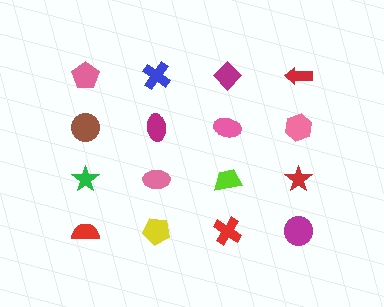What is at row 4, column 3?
A red cross.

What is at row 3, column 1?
A green star.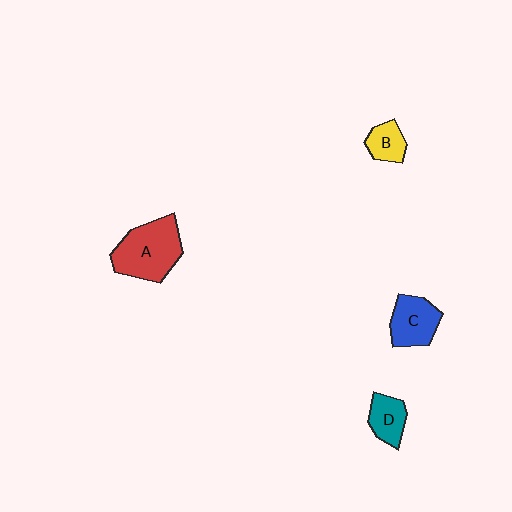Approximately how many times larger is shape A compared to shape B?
Approximately 2.5 times.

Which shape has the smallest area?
Shape B (yellow).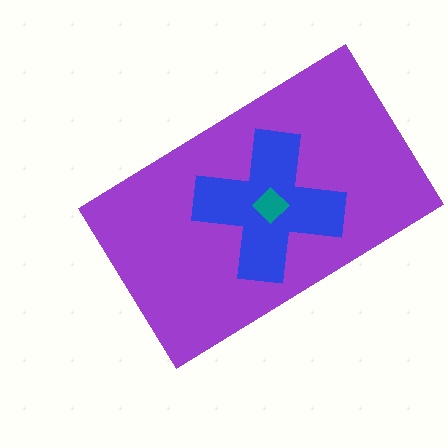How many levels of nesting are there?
3.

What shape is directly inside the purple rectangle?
The blue cross.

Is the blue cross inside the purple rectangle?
Yes.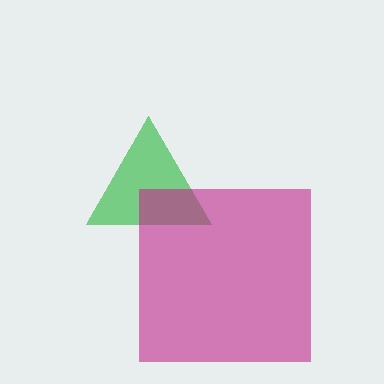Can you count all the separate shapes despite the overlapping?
Yes, there are 2 separate shapes.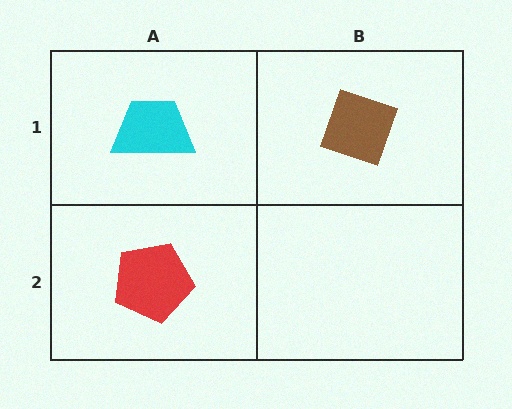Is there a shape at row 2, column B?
No, that cell is empty.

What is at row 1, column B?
A brown diamond.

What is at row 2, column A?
A red pentagon.